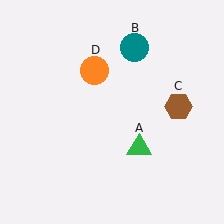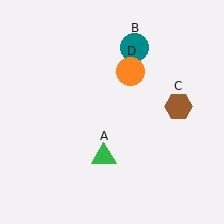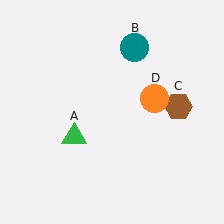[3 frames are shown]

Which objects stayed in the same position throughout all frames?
Teal circle (object B) and brown hexagon (object C) remained stationary.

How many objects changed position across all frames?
2 objects changed position: green triangle (object A), orange circle (object D).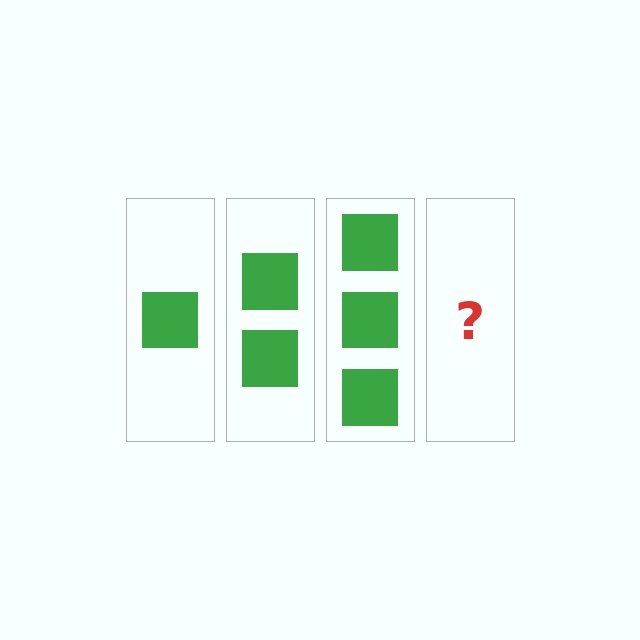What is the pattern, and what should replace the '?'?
The pattern is that each step adds one more square. The '?' should be 4 squares.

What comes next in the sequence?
The next element should be 4 squares.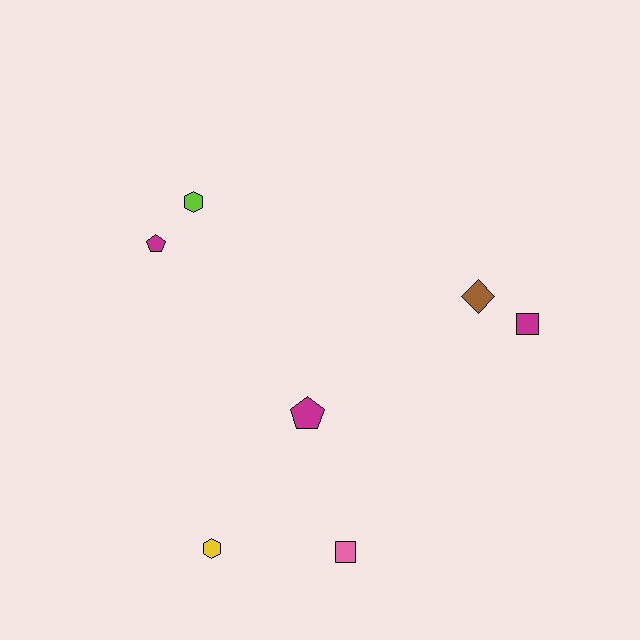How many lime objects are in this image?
There is 1 lime object.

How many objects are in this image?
There are 7 objects.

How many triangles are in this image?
There are no triangles.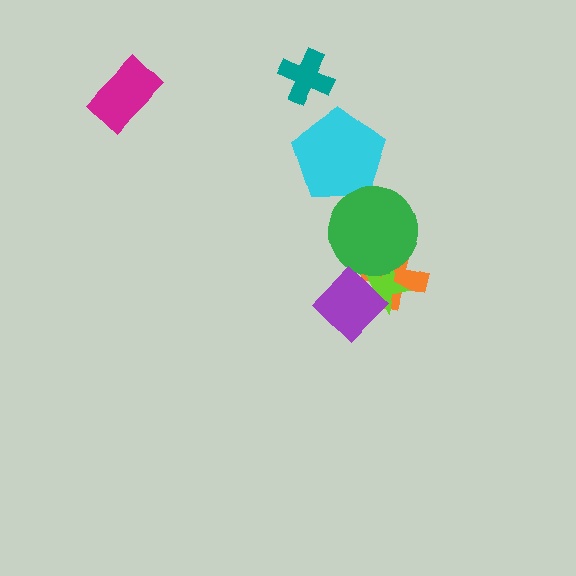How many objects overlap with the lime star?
3 objects overlap with the lime star.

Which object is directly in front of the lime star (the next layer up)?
The green circle is directly in front of the lime star.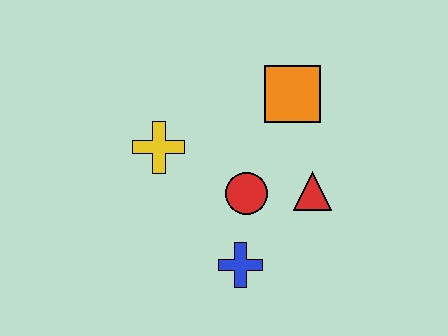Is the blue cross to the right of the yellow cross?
Yes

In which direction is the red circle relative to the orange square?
The red circle is below the orange square.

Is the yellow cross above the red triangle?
Yes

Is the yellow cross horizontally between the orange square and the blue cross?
No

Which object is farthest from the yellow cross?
The red triangle is farthest from the yellow cross.